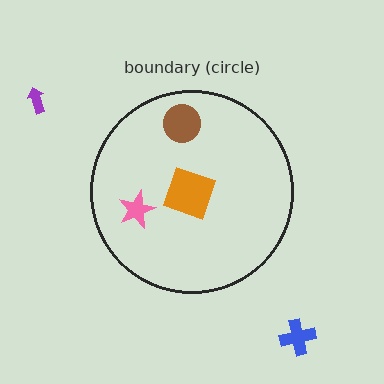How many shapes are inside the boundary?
3 inside, 2 outside.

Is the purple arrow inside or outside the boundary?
Outside.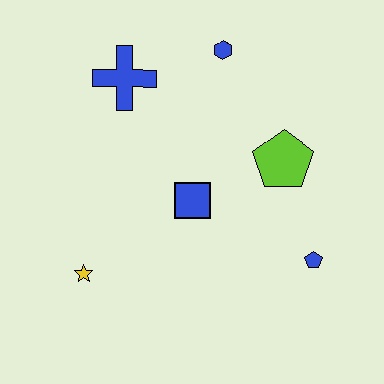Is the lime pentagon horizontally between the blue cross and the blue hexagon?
No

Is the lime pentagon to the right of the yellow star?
Yes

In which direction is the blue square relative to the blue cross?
The blue square is below the blue cross.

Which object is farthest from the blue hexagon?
The yellow star is farthest from the blue hexagon.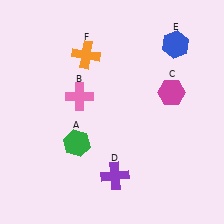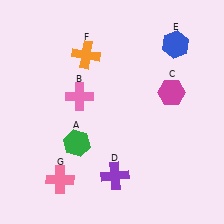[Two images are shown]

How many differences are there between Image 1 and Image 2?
There is 1 difference between the two images.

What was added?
A pink cross (G) was added in Image 2.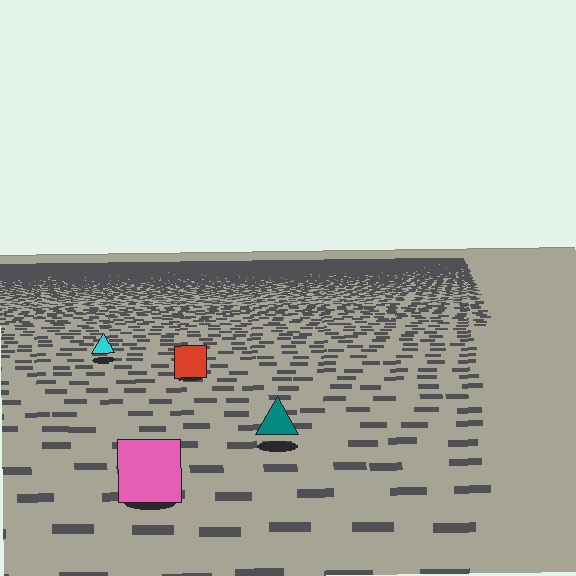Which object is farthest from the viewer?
The cyan triangle is farthest from the viewer. It appears smaller and the ground texture around it is denser.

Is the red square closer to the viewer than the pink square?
No. The pink square is closer — you can tell from the texture gradient: the ground texture is coarser near it.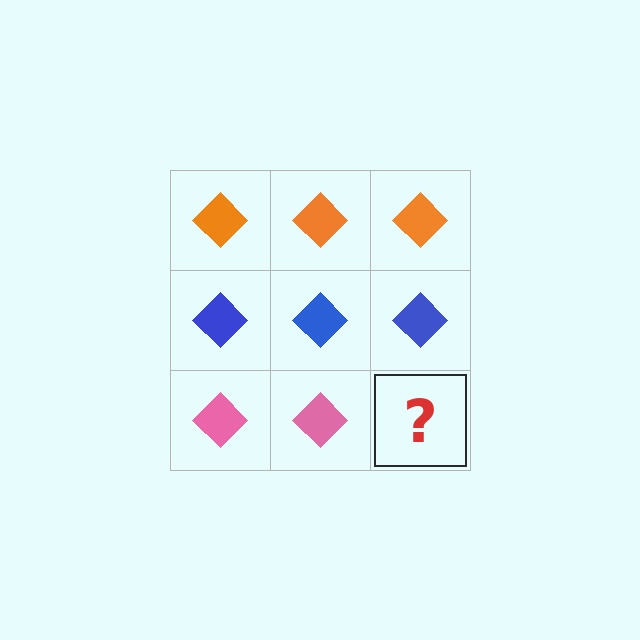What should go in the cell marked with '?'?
The missing cell should contain a pink diamond.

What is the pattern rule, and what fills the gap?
The rule is that each row has a consistent color. The gap should be filled with a pink diamond.